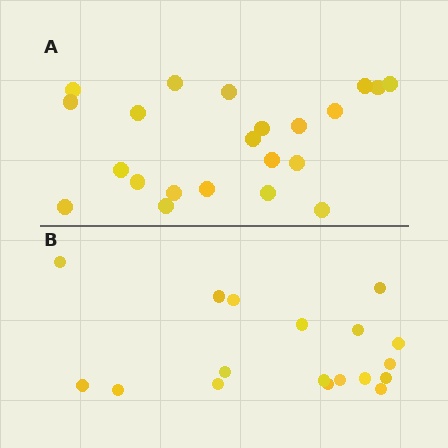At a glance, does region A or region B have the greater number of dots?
Region A (the top region) has more dots.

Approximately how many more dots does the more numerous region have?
Region A has about 4 more dots than region B.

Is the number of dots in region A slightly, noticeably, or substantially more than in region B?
Region A has only slightly more — the two regions are fairly close. The ratio is roughly 1.2 to 1.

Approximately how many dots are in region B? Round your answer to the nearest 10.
About 20 dots. (The exact count is 18, which rounds to 20.)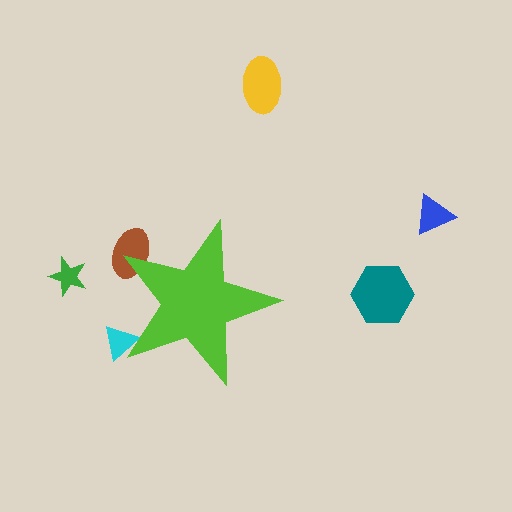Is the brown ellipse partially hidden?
Yes, the brown ellipse is partially hidden behind the lime star.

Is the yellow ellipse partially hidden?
No, the yellow ellipse is fully visible.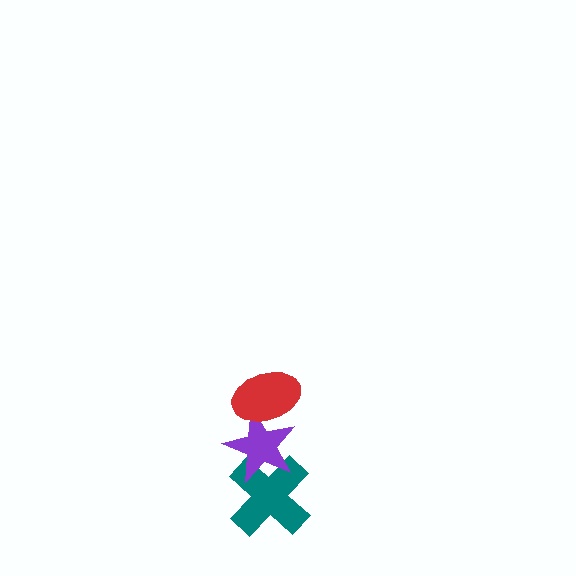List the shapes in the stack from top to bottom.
From top to bottom: the red ellipse, the purple star, the teal cross.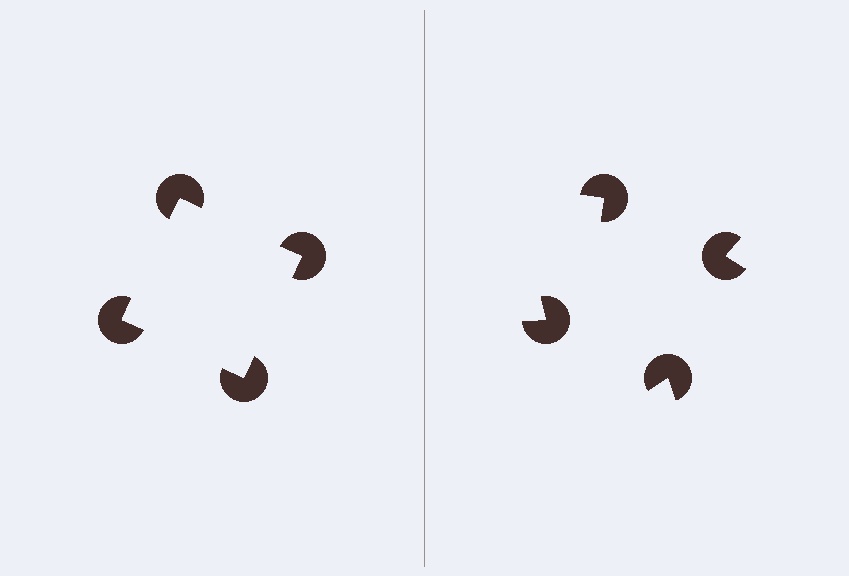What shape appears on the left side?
An illusory square.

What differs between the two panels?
The pac-man discs are positioned identically on both sides; only the wedge orientations differ. On the left they align to a square; on the right they are misaligned.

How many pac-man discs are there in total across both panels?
8 — 4 on each side.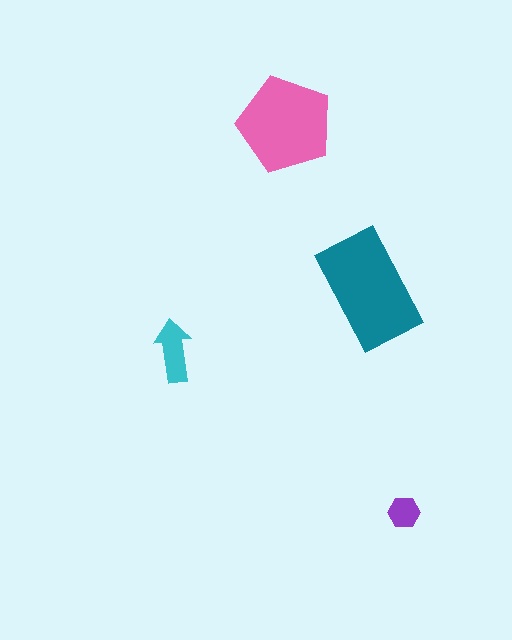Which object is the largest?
The teal rectangle.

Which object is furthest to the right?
The purple hexagon is rightmost.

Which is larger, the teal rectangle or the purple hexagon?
The teal rectangle.